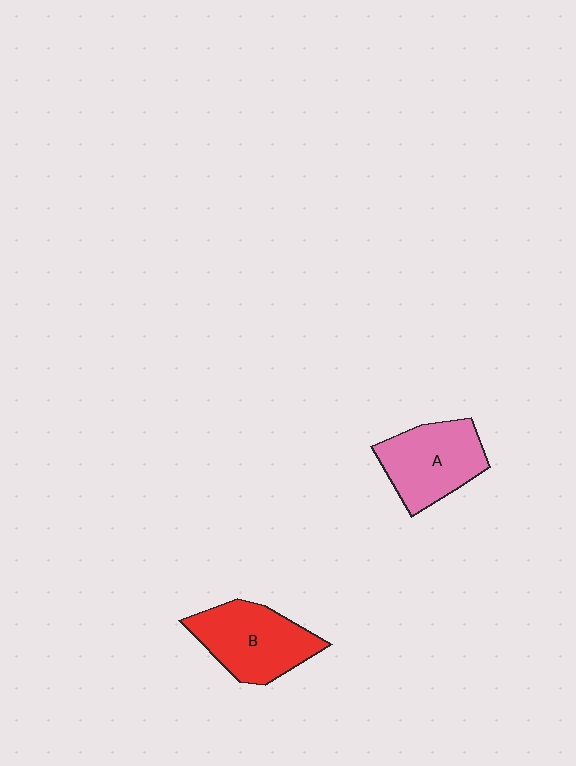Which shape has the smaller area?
Shape A (pink).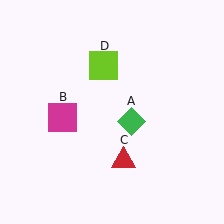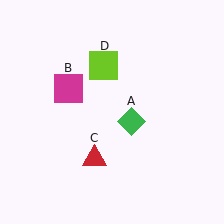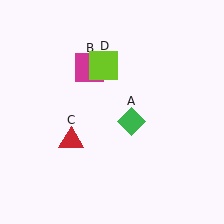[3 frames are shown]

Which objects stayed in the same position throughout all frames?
Green diamond (object A) and lime square (object D) remained stationary.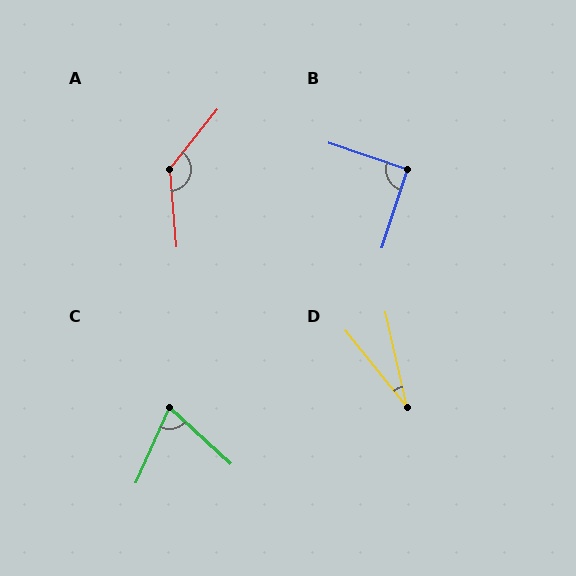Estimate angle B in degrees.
Approximately 91 degrees.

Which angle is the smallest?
D, at approximately 26 degrees.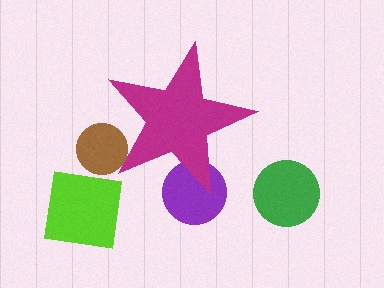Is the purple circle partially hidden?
Yes, the purple circle is partially hidden behind the magenta star.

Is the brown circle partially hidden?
Yes, the brown circle is partially hidden behind the magenta star.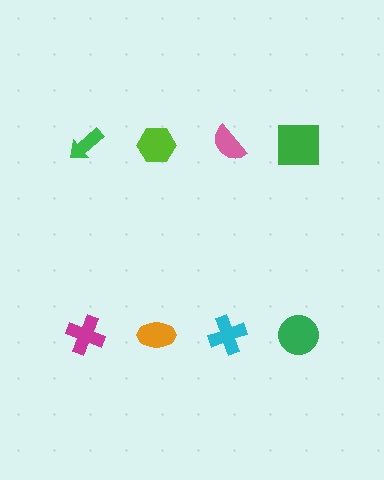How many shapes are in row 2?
4 shapes.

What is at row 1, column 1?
A green arrow.